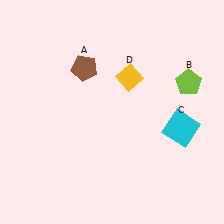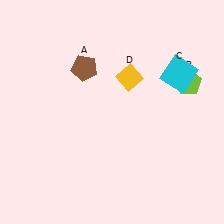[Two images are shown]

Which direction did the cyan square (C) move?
The cyan square (C) moved up.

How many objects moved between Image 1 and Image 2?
1 object moved between the two images.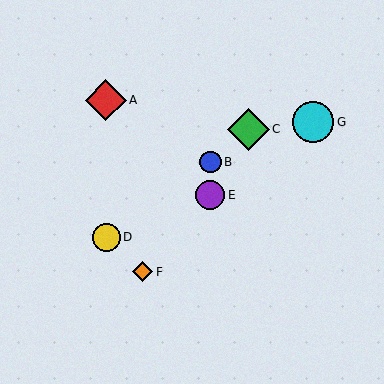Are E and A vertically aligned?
No, E is at x≈210 and A is at x≈106.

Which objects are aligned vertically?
Objects B, E are aligned vertically.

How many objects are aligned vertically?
2 objects (B, E) are aligned vertically.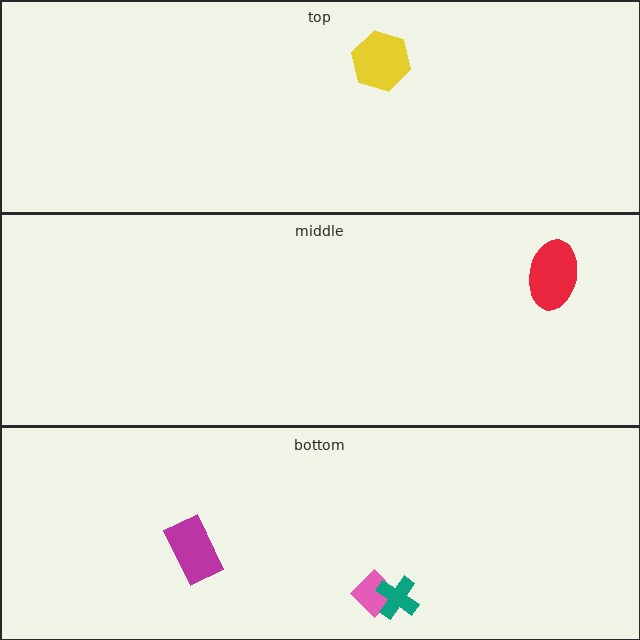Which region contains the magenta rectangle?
The bottom region.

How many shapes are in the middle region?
1.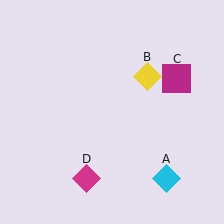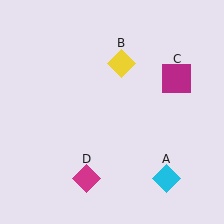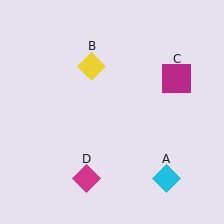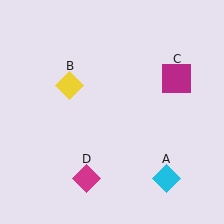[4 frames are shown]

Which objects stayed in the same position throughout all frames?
Cyan diamond (object A) and magenta square (object C) and magenta diamond (object D) remained stationary.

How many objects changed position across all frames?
1 object changed position: yellow diamond (object B).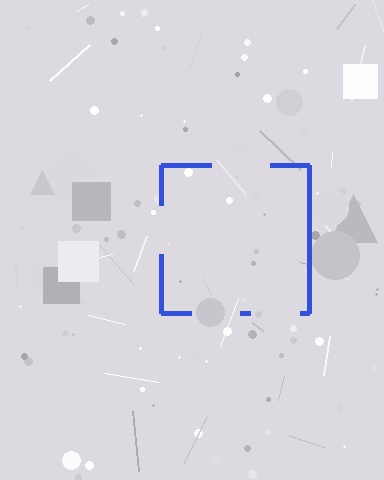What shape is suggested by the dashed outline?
The dashed outline suggests a square.